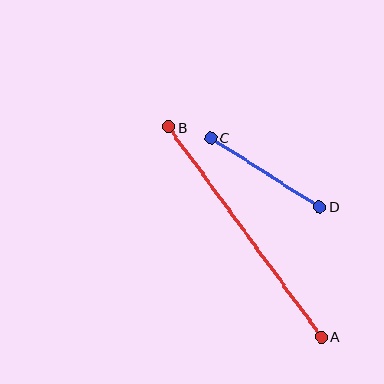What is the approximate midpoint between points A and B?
The midpoint is at approximately (245, 232) pixels.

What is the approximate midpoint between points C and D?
The midpoint is at approximately (265, 172) pixels.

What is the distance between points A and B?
The distance is approximately 260 pixels.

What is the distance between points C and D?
The distance is approximately 129 pixels.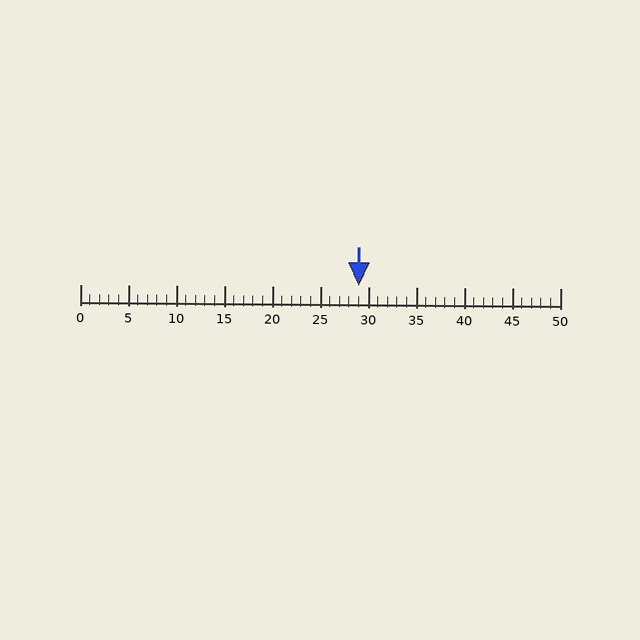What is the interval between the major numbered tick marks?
The major tick marks are spaced 5 units apart.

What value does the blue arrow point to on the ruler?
The blue arrow points to approximately 29.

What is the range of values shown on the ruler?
The ruler shows values from 0 to 50.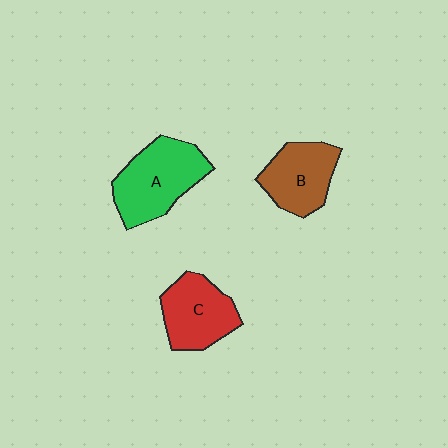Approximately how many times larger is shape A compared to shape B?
Approximately 1.3 times.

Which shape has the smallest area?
Shape B (brown).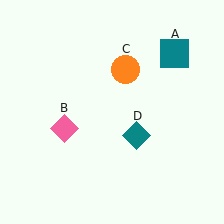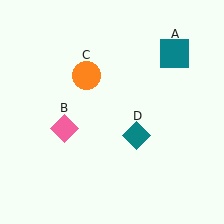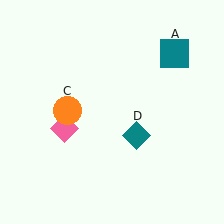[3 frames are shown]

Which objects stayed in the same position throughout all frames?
Teal square (object A) and pink diamond (object B) and teal diamond (object D) remained stationary.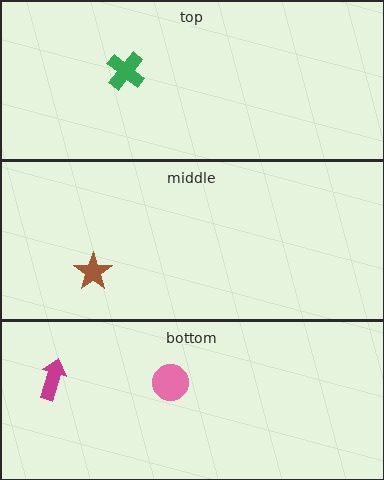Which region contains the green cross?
The top region.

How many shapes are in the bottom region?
2.